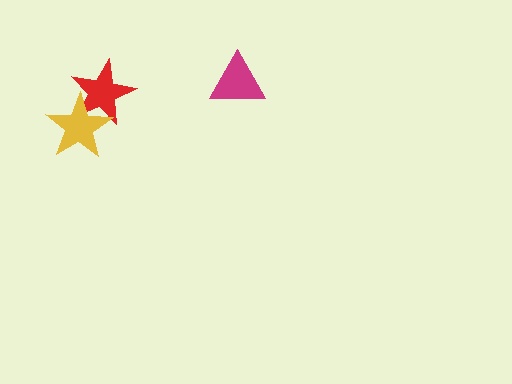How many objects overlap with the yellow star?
1 object overlaps with the yellow star.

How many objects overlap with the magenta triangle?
0 objects overlap with the magenta triangle.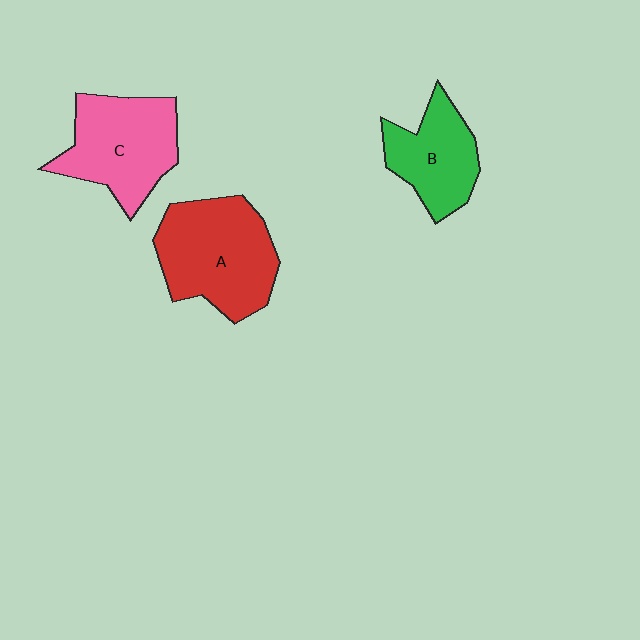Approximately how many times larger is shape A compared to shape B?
Approximately 1.5 times.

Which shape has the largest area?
Shape A (red).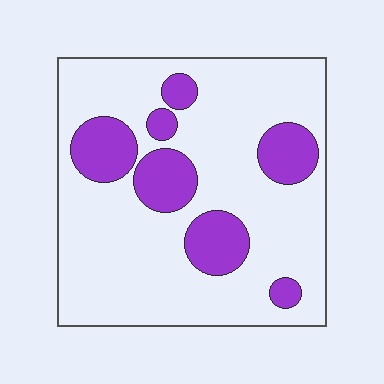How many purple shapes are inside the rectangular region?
7.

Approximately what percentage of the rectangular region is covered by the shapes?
Approximately 20%.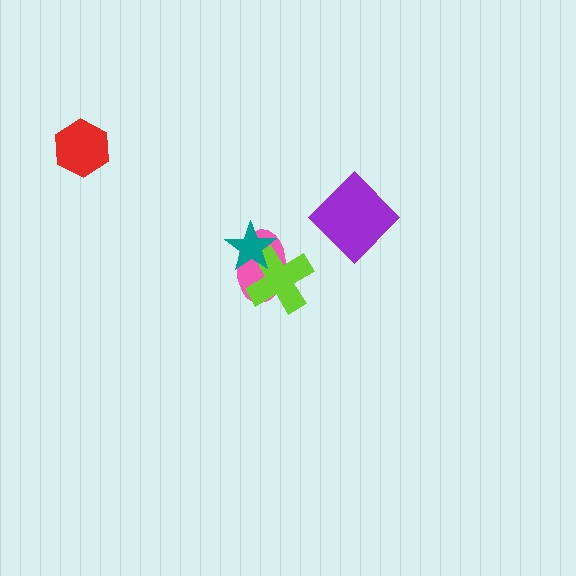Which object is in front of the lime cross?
The teal star is in front of the lime cross.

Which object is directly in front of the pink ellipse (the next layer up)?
The lime cross is directly in front of the pink ellipse.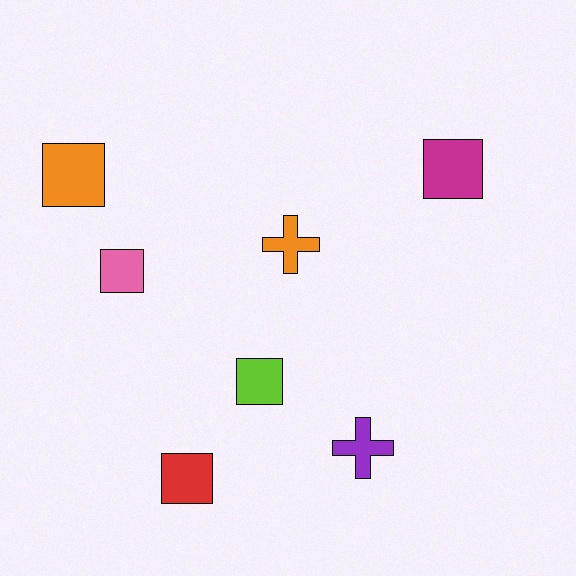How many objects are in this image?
There are 7 objects.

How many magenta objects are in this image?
There is 1 magenta object.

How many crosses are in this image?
There are 2 crosses.